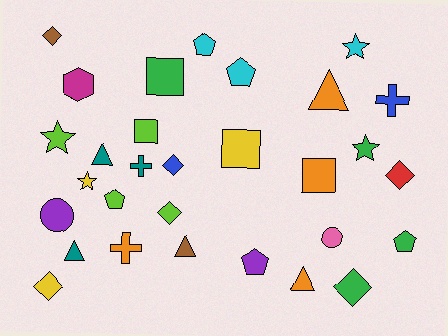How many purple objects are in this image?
There are 2 purple objects.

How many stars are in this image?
There are 4 stars.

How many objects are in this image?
There are 30 objects.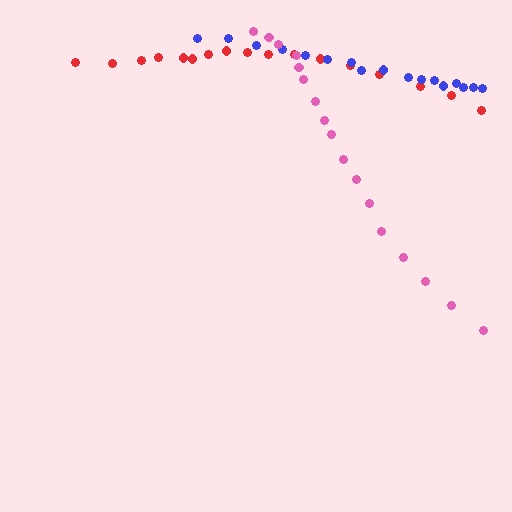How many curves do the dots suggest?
There are 3 distinct paths.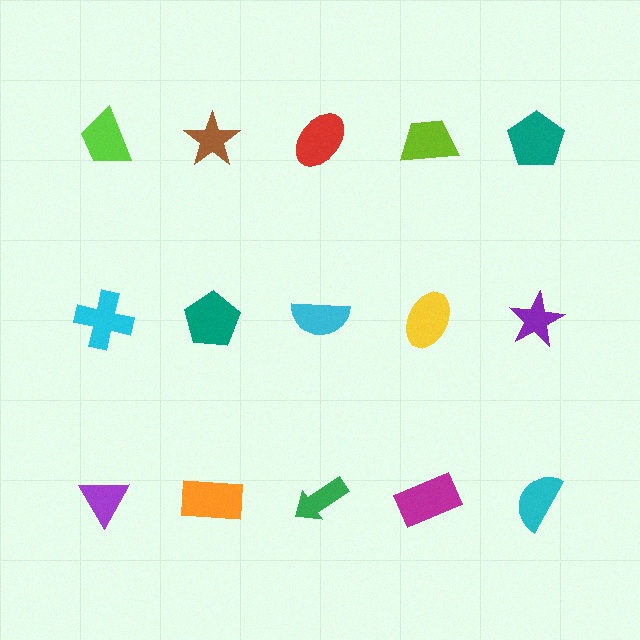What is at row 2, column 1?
A cyan cross.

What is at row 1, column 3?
A red ellipse.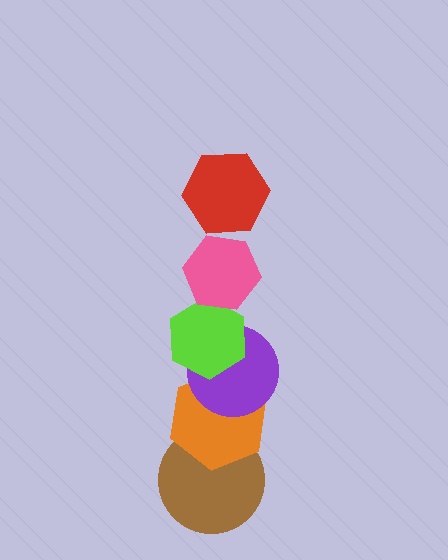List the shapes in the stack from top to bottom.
From top to bottom: the red hexagon, the pink hexagon, the lime hexagon, the purple circle, the orange hexagon, the brown circle.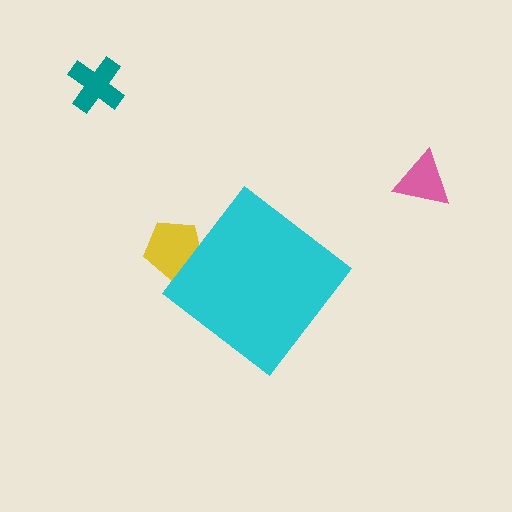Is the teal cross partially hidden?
No, the teal cross is fully visible.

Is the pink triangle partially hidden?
No, the pink triangle is fully visible.